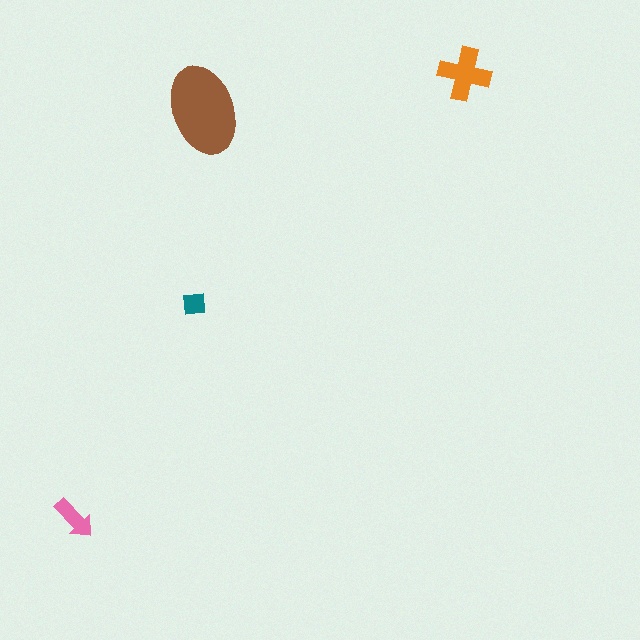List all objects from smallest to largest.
The teal square, the pink arrow, the orange cross, the brown ellipse.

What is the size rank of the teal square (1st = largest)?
4th.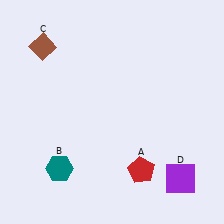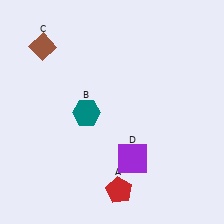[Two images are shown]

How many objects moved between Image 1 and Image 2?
3 objects moved between the two images.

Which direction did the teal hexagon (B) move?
The teal hexagon (B) moved up.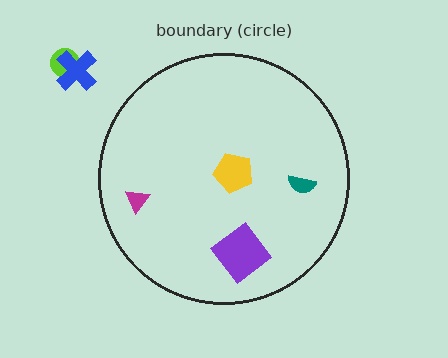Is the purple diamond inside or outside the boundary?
Inside.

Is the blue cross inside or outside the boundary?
Outside.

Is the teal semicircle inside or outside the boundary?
Inside.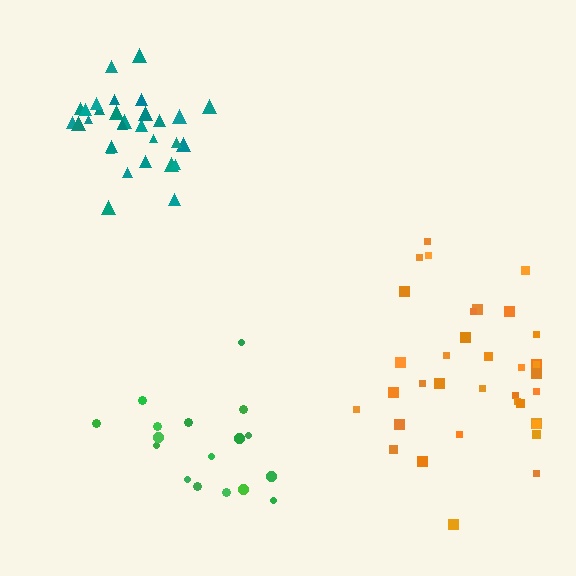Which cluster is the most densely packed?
Teal.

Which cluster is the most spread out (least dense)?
Green.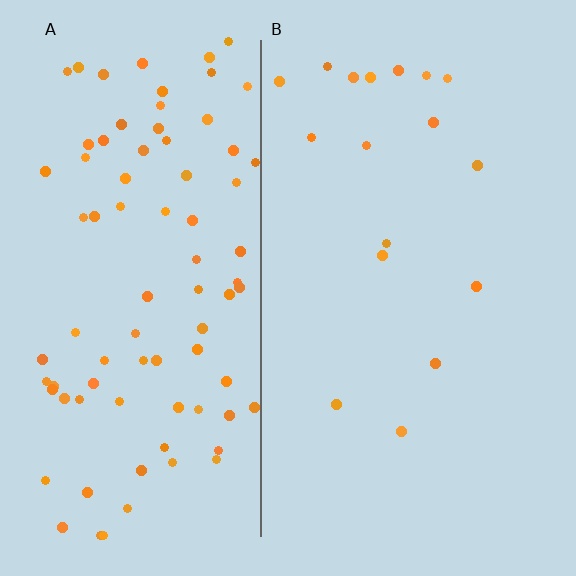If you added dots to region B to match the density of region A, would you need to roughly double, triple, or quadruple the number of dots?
Approximately quadruple.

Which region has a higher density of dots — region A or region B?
A (the left).